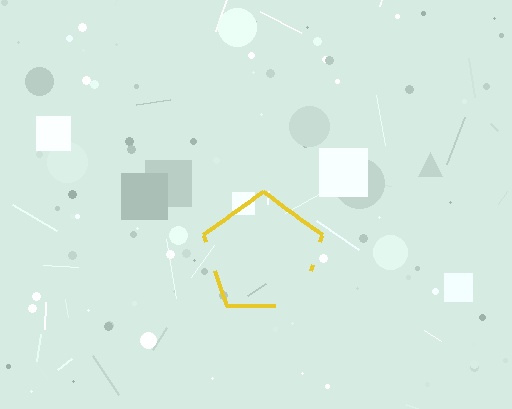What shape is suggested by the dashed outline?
The dashed outline suggests a pentagon.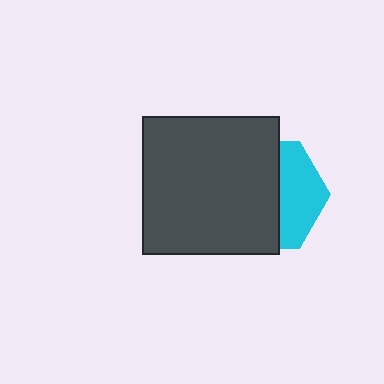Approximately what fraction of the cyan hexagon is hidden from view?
Roughly 61% of the cyan hexagon is hidden behind the dark gray square.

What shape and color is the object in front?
The object in front is a dark gray square.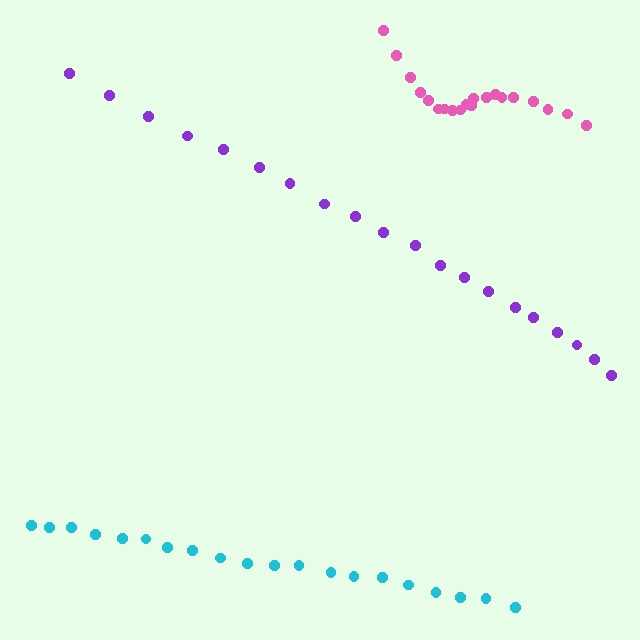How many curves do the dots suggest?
There are 3 distinct paths.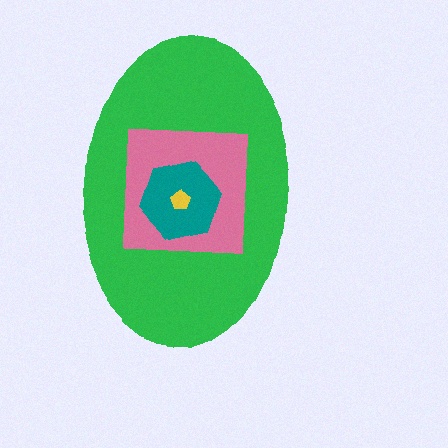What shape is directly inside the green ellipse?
The pink square.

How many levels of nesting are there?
4.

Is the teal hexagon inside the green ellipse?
Yes.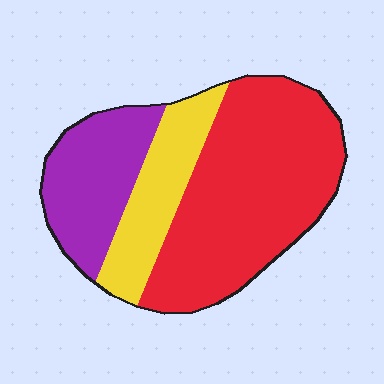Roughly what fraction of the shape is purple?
Purple covers about 25% of the shape.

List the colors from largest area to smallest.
From largest to smallest: red, purple, yellow.